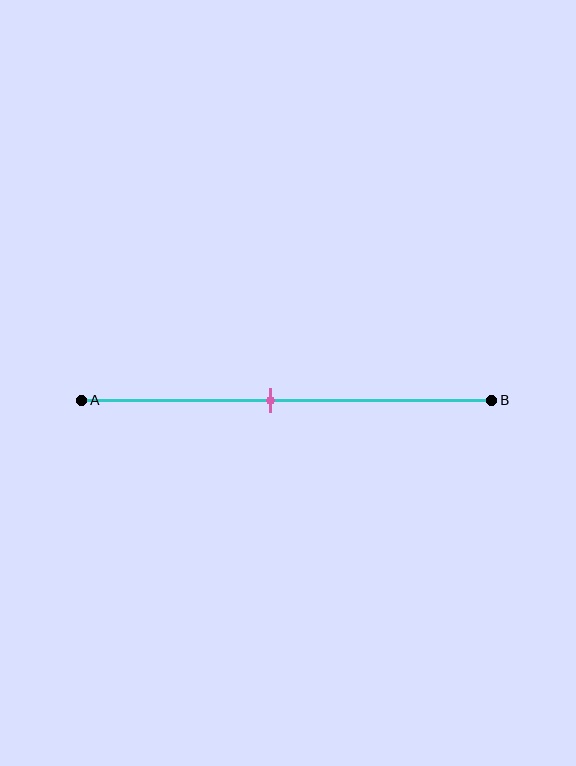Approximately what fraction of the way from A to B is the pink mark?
The pink mark is approximately 45% of the way from A to B.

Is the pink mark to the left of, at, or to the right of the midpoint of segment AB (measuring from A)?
The pink mark is to the left of the midpoint of segment AB.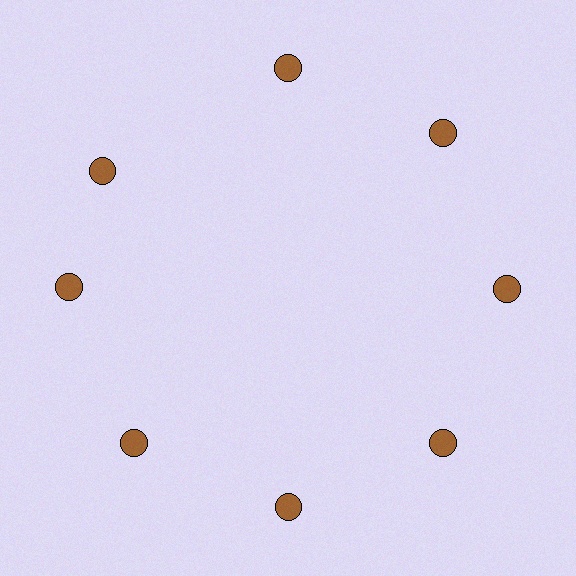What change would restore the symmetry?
The symmetry would be restored by rotating it back into even spacing with its neighbors so that all 8 circles sit at equal angles and equal distance from the center.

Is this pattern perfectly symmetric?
No. The 8 brown circles are arranged in a ring, but one element near the 10 o'clock position is rotated out of alignment along the ring, breaking the 8-fold rotational symmetry.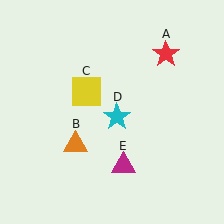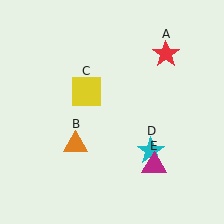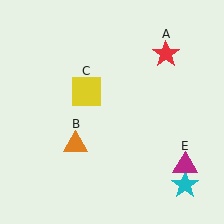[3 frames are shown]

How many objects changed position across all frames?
2 objects changed position: cyan star (object D), magenta triangle (object E).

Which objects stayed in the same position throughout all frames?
Red star (object A) and orange triangle (object B) and yellow square (object C) remained stationary.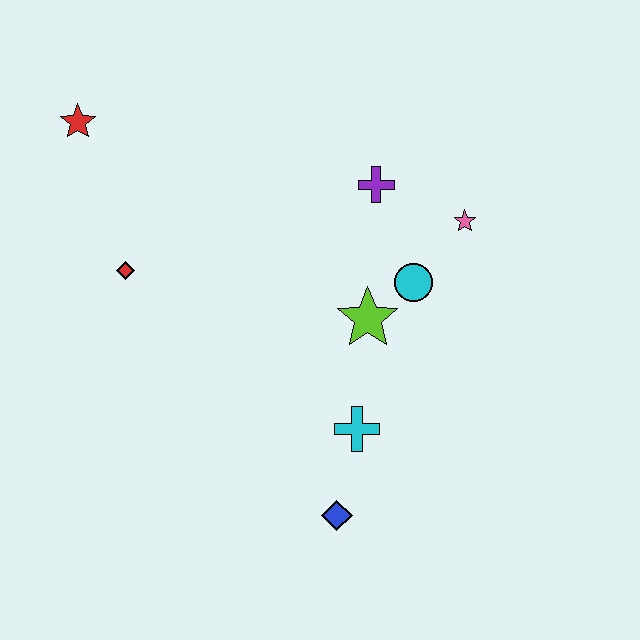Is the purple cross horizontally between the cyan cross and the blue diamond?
No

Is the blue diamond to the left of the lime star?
Yes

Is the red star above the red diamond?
Yes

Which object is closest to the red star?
The red diamond is closest to the red star.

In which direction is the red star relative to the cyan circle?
The red star is to the left of the cyan circle.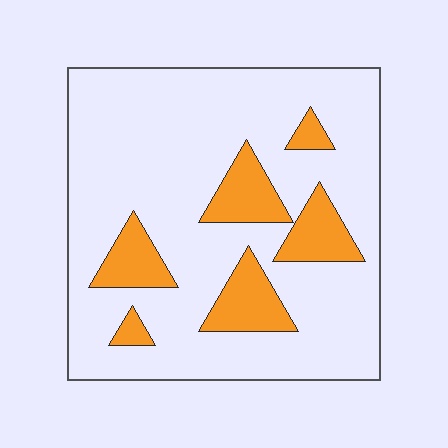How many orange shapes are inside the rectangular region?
6.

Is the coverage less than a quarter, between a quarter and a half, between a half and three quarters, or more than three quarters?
Less than a quarter.